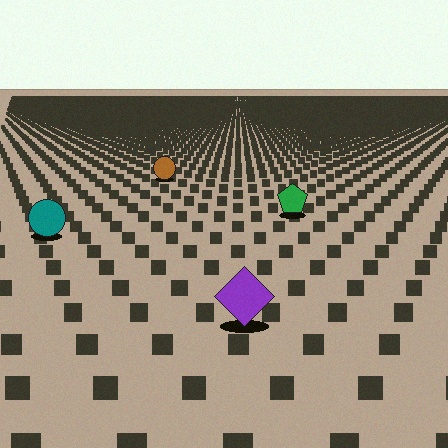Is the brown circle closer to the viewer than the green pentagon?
No. The green pentagon is closer — you can tell from the texture gradient: the ground texture is coarser near it.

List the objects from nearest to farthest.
From nearest to farthest: the purple diamond, the teal circle, the green pentagon, the brown circle.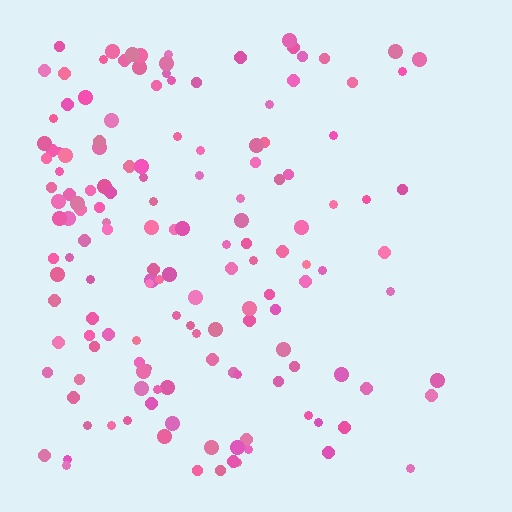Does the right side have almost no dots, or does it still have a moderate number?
Still a moderate number, just noticeably fewer than the left.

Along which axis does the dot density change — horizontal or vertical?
Horizontal.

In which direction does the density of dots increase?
From right to left, with the left side densest.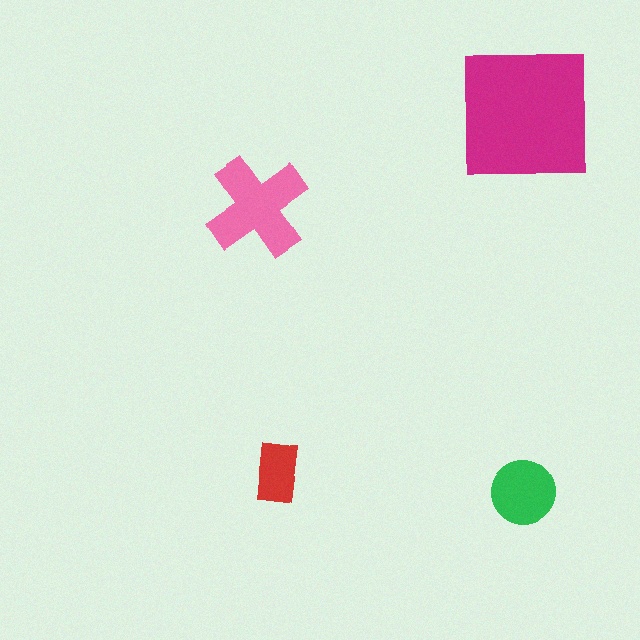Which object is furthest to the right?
The magenta square is rightmost.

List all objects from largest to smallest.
The magenta square, the pink cross, the green circle, the red rectangle.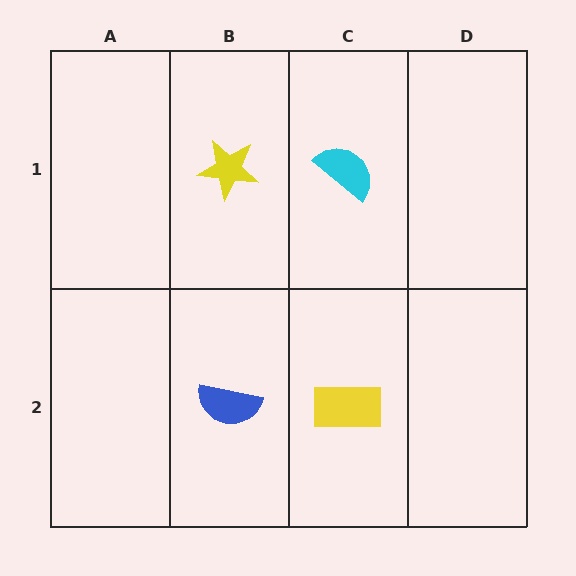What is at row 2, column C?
A yellow rectangle.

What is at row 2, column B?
A blue semicircle.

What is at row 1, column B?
A yellow star.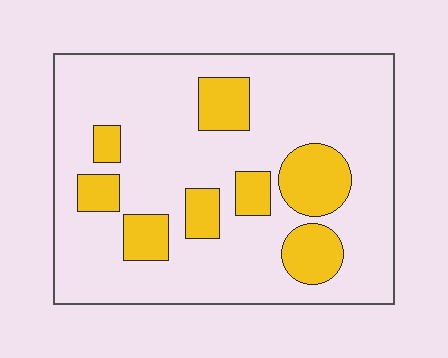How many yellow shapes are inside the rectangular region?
8.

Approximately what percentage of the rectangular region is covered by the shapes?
Approximately 20%.